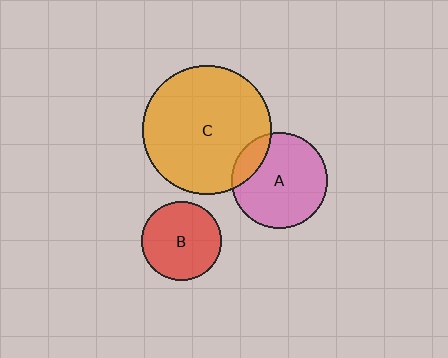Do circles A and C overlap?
Yes.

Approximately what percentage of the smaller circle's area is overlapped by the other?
Approximately 15%.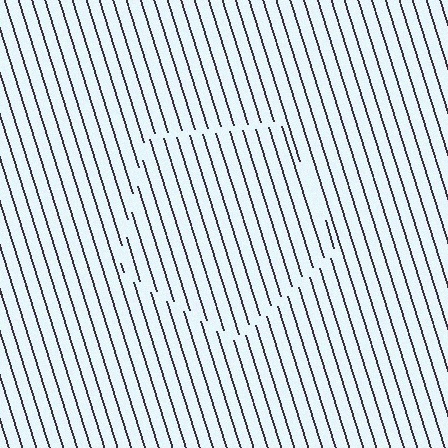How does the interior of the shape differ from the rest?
The interior of the shape contains the same grating, shifted by half a period — the contour is defined by the phase discontinuity where line-ends from the inner and outer gratings abut.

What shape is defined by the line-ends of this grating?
An illusory pentagon. The interior of the shape contains the same grating, shifted by half a period — the contour is defined by the phase discontinuity where line-ends from the inner and outer gratings abut.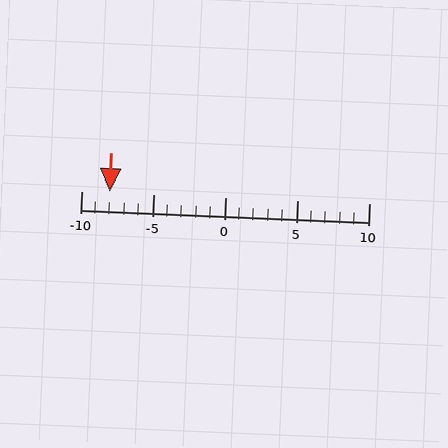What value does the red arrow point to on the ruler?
The red arrow points to approximately -8.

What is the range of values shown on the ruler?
The ruler shows values from -10 to 10.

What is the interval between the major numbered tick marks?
The major tick marks are spaced 5 units apart.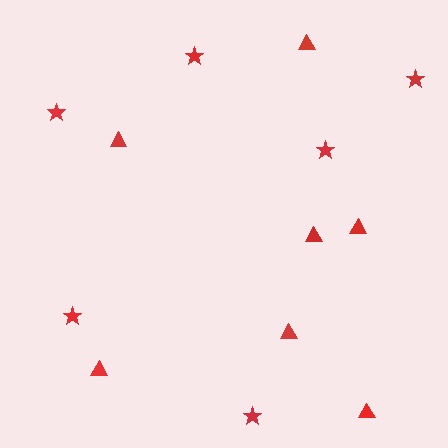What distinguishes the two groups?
There are 2 groups: one group of triangles (7) and one group of stars (6).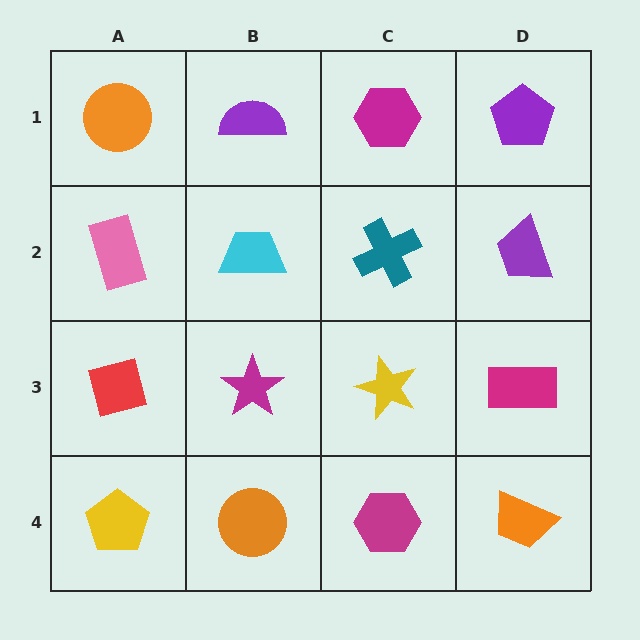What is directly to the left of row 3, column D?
A yellow star.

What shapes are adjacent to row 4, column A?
A red square (row 3, column A), an orange circle (row 4, column B).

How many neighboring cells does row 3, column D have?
3.